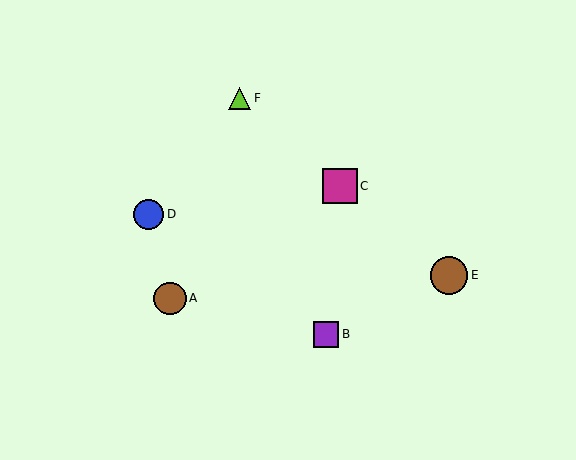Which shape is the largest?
The brown circle (labeled E) is the largest.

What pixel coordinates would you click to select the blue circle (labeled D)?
Click at (148, 214) to select the blue circle D.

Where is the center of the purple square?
The center of the purple square is at (326, 334).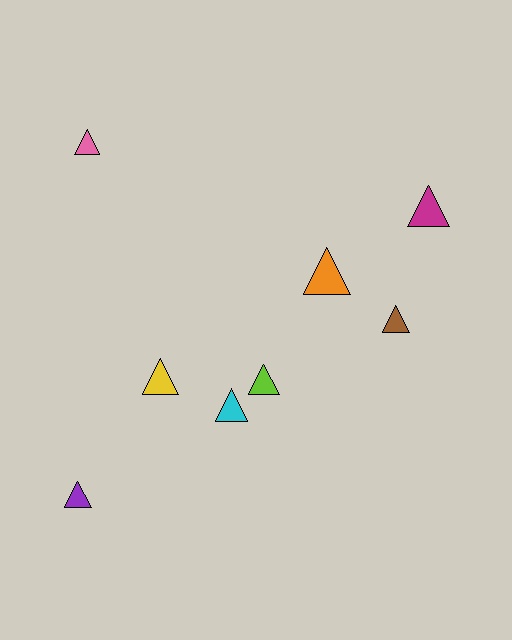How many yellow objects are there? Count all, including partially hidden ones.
There is 1 yellow object.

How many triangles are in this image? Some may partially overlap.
There are 8 triangles.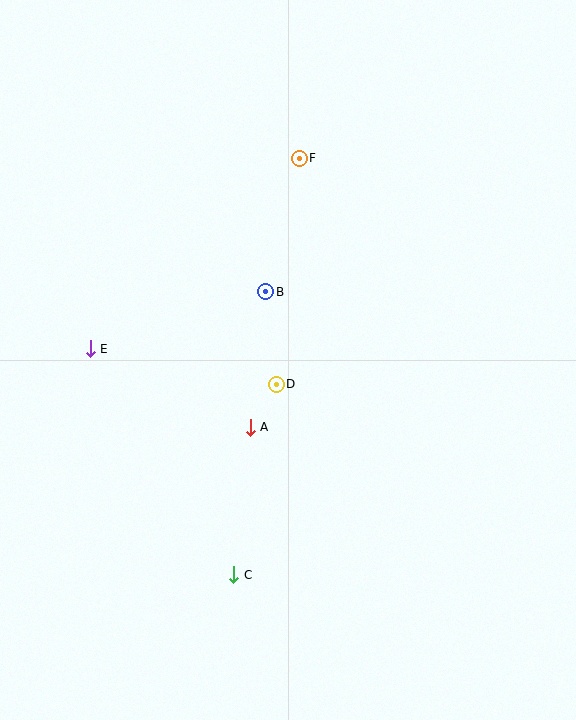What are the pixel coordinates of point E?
Point E is at (90, 349).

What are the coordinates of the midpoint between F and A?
The midpoint between F and A is at (275, 293).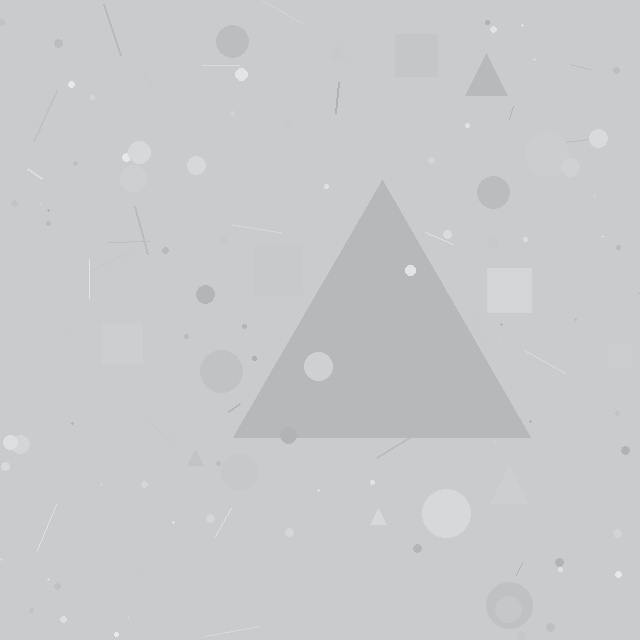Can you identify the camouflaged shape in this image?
The camouflaged shape is a triangle.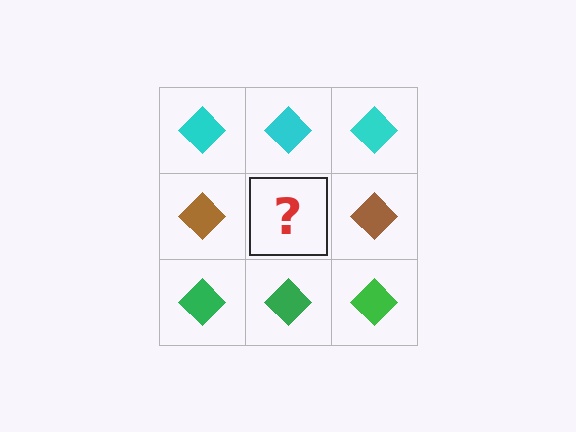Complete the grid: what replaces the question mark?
The question mark should be replaced with a brown diamond.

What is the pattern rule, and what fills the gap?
The rule is that each row has a consistent color. The gap should be filled with a brown diamond.